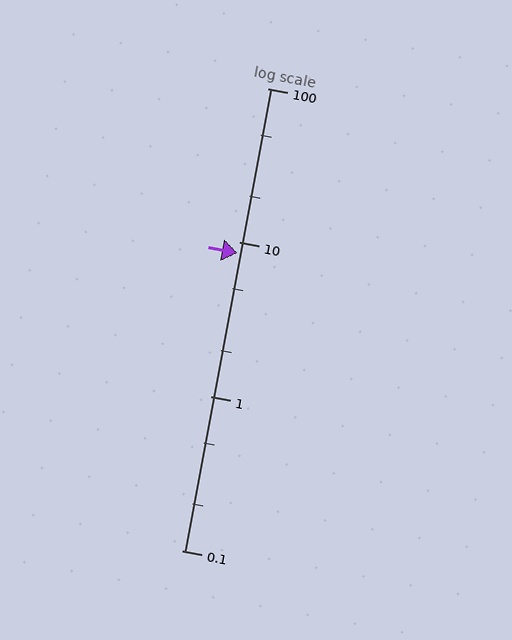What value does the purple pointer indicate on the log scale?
The pointer indicates approximately 8.5.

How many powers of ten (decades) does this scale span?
The scale spans 3 decades, from 0.1 to 100.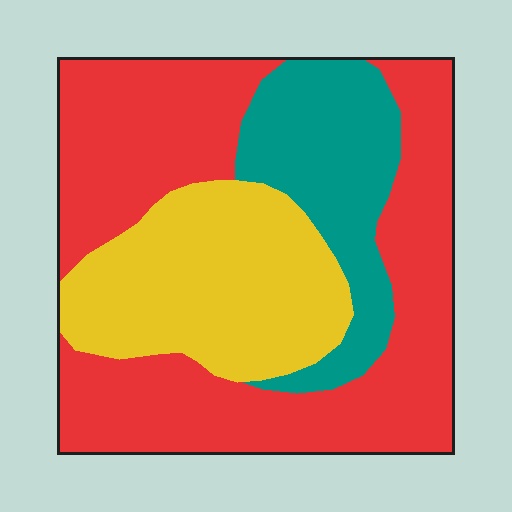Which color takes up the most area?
Red, at roughly 55%.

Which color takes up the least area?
Teal, at roughly 20%.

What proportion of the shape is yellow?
Yellow takes up about one quarter (1/4) of the shape.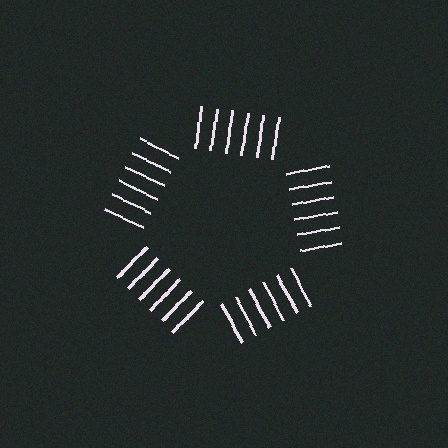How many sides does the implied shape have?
5 sides — the line-ends trace a pentagon.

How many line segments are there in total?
30 — 6 along each of the 5 edges.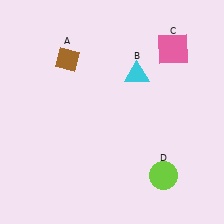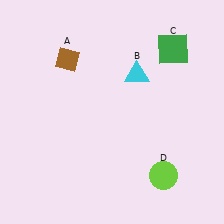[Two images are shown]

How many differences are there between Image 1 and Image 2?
There is 1 difference between the two images.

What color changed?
The square (C) changed from pink in Image 1 to green in Image 2.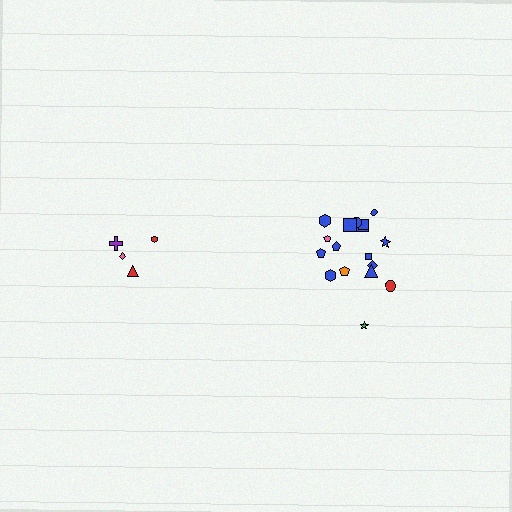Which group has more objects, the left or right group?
The right group.